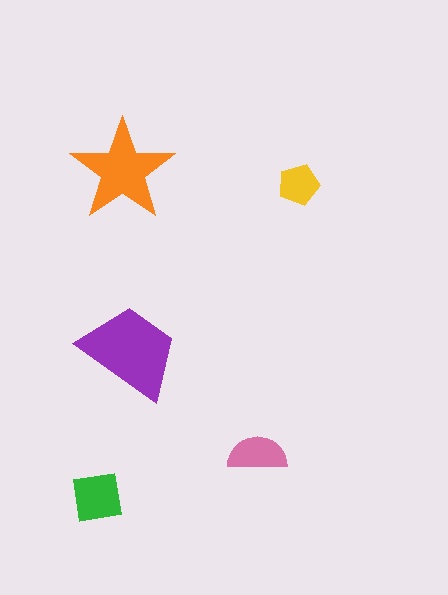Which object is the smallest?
The yellow pentagon.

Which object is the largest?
The purple trapezoid.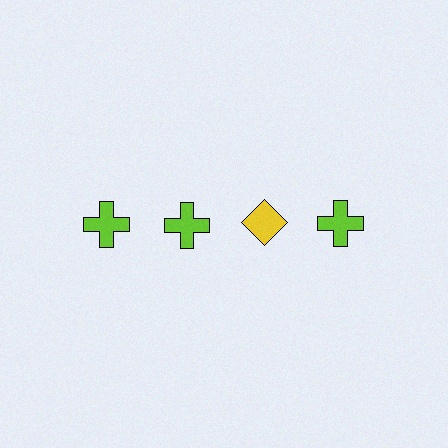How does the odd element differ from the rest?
It differs in both color (yellow instead of lime) and shape (diamond instead of cross).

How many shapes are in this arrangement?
There are 4 shapes arranged in a grid pattern.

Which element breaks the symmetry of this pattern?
The yellow diamond in the top row, center column breaks the symmetry. All other shapes are lime crosses.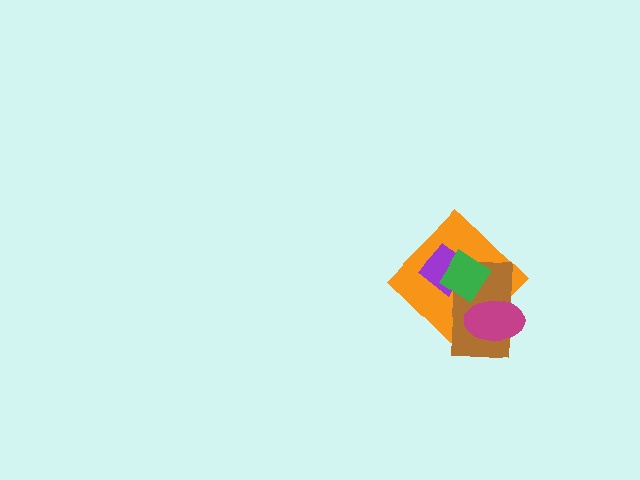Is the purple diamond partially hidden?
Yes, it is partially covered by another shape.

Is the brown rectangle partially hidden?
Yes, it is partially covered by another shape.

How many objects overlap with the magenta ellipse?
2 objects overlap with the magenta ellipse.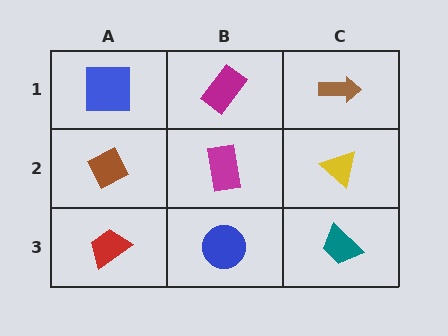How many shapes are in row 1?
3 shapes.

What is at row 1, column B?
A magenta rectangle.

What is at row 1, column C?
A brown arrow.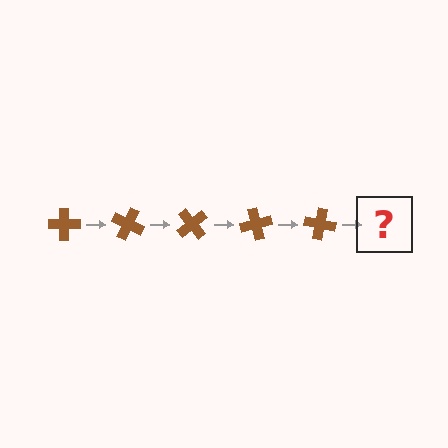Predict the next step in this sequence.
The next step is a brown cross rotated 125 degrees.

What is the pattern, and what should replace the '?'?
The pattern is that the cross rotates 25 degrees each step. The '?' should be a brown cross rotated 125 degrees.